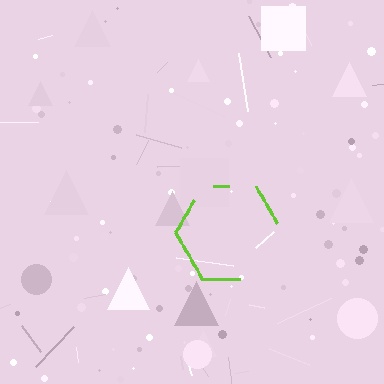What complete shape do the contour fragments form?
The contour fragments form a hexagon.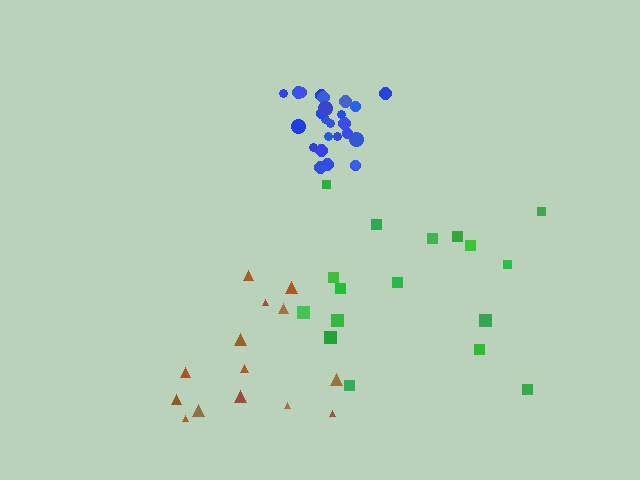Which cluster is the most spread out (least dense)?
Green.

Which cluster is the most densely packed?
Blue.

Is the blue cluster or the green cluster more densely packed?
Blue.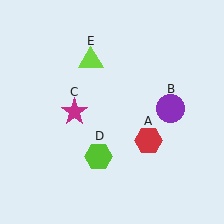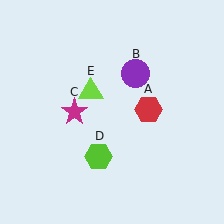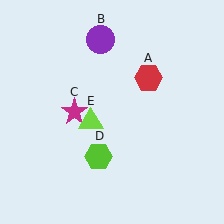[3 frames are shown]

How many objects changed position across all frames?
3 objects changed position: red hexagon (object A), purple circle (object B), lime triangle (object E).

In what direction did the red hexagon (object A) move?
The red hexagon (object A) moved up.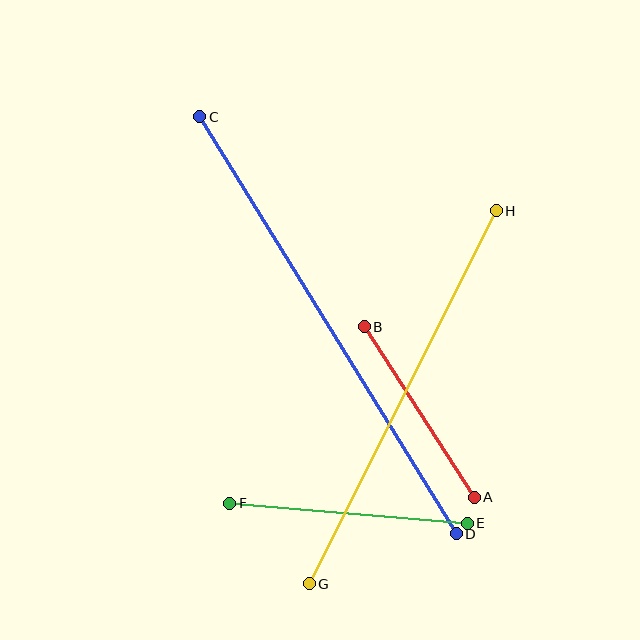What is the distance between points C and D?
The distance is approximately 489 pixels.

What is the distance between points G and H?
The distance is approximately 417 pixels.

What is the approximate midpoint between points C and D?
The midpoint is at approximately (328, 325) pixels.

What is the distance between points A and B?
The distance is approximately 203 pixels.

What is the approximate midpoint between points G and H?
The midpoint is at approximately (403, 397) pixels.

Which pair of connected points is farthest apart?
Points C and D are farthest apart.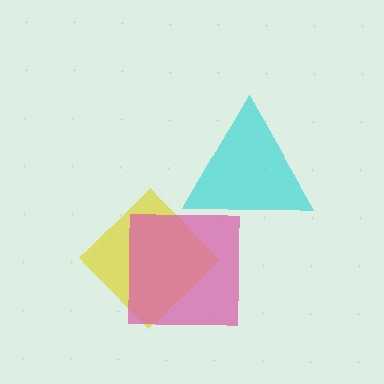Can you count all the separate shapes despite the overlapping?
Yes, there are 3 separate shapes.